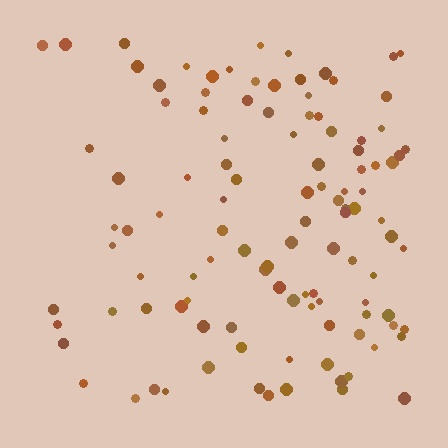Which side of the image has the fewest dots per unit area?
The left.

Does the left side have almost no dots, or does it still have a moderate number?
Still a moderate number, just noticeably fewer than the right.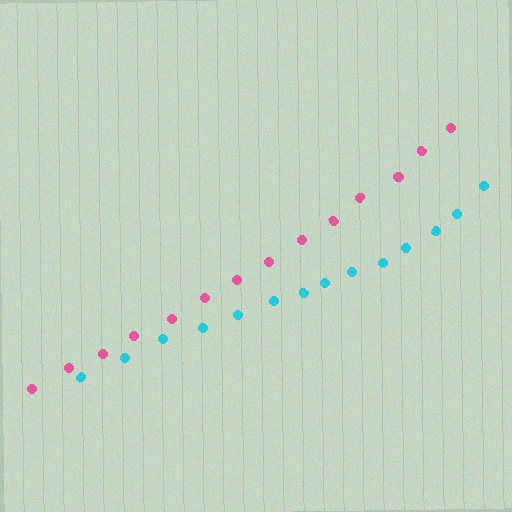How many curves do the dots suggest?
There are 2 distinct paths.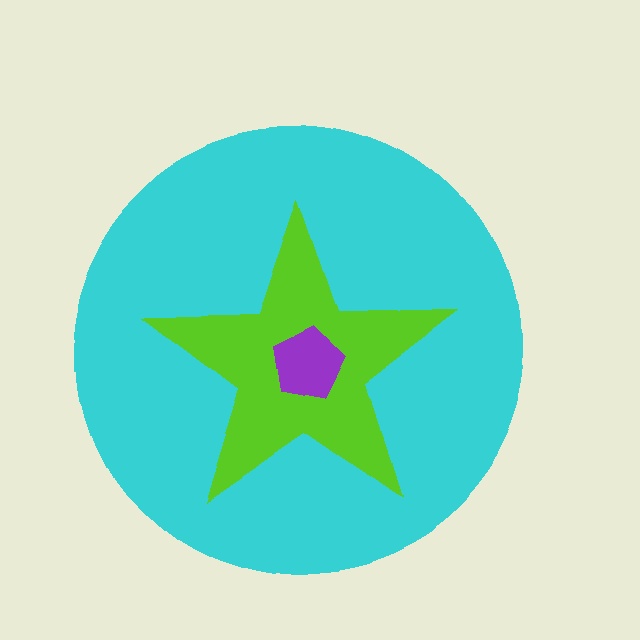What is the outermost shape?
The cyan circle.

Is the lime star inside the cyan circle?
Yes.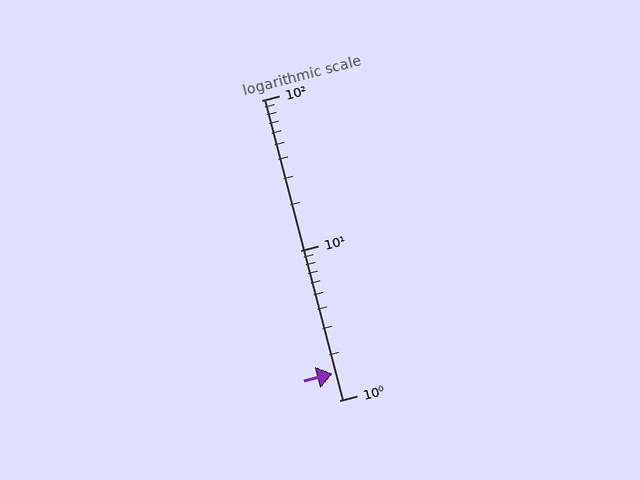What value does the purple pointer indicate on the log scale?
The pointer indicates approximately 1.5.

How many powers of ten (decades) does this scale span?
The scale spans 2 decades, from 1 to 100.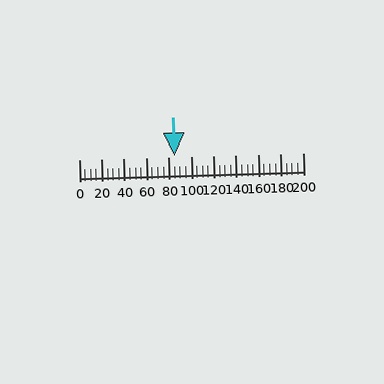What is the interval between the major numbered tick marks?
The major tick marks are spaced 20 units apart.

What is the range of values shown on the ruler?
The ruler shows values from 0 to 200.